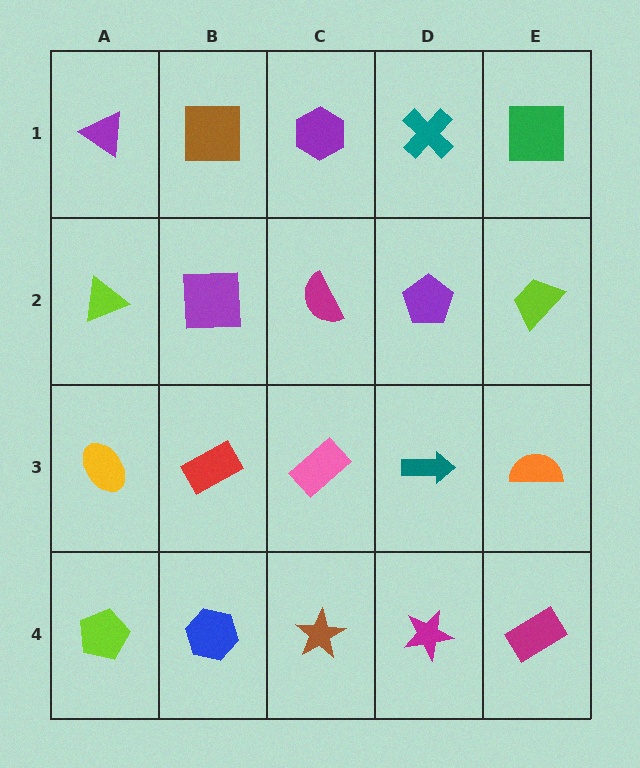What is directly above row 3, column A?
A lime triangle.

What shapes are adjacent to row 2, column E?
A green square (row 1, column E), an orange semicircle (row 3, column E), a purple pentagon (row 2, column D).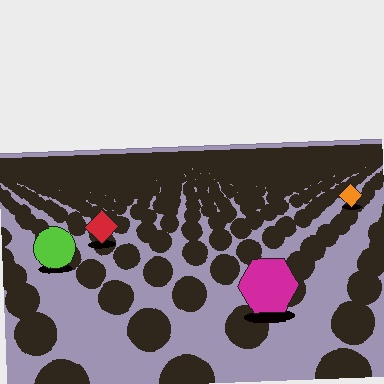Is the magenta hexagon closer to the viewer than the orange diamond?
Yes. The magenta hexagon is closer — you can tell from the texture gradient: the ground texture is coarser near it.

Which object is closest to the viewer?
The magenta hexagon is closest. The texture marks near it are larger and more spread out.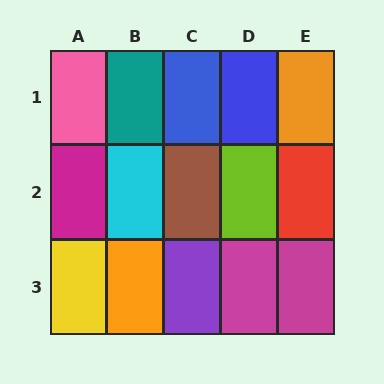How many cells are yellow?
1 cell is yellow.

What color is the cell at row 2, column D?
Lime.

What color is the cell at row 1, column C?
Blue.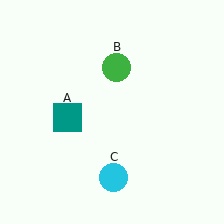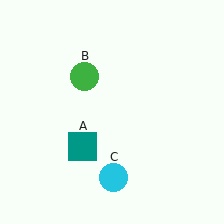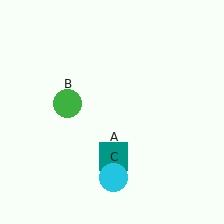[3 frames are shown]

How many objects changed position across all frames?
2 objects changed position: teal square (object A), green circle (object B).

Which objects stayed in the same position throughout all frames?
Cyan circle (object C) remained stationary.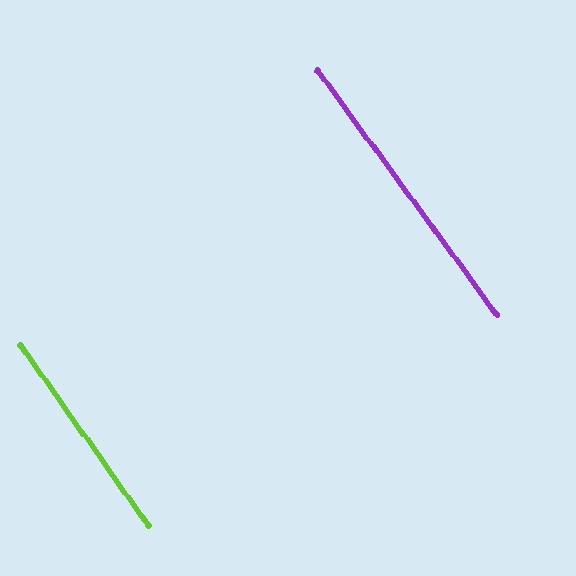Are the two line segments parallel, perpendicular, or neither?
Parallel — their directions differ by only 1.2°.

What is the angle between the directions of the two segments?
Approximately 1 degree.